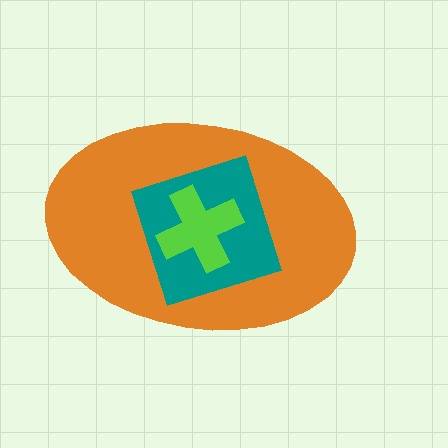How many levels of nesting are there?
3.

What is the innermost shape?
The lime cross.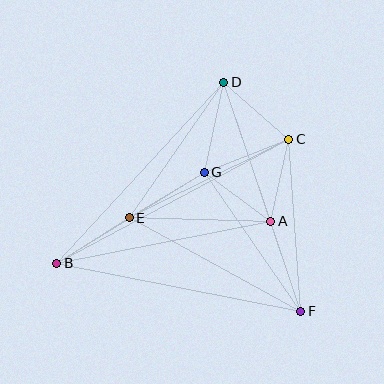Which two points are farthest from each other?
Points B and C are farthest from each other.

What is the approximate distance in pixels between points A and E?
The distance between A and E is approximately 142 pixels.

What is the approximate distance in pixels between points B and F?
The distance between B and F is approximately 248 pixels.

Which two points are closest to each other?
Points A and G are closest to each other.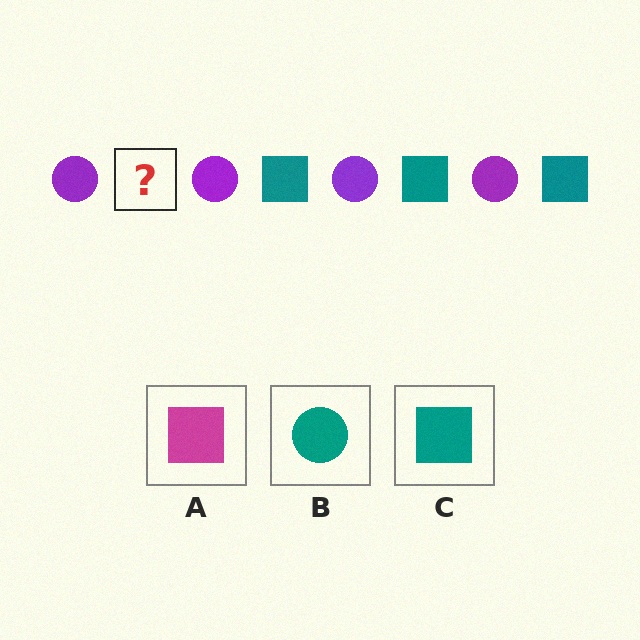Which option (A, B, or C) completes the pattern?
C.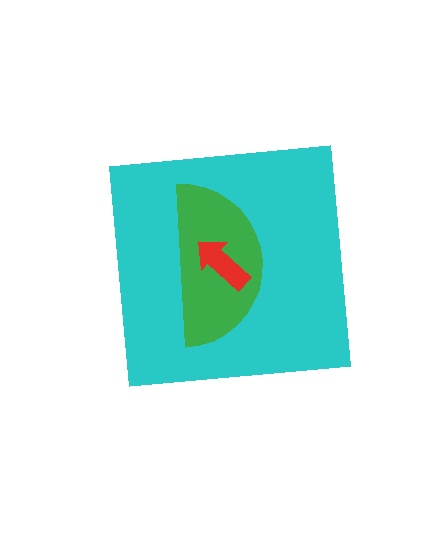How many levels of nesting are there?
3.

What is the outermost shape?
The cyan square.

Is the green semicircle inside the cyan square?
Yes.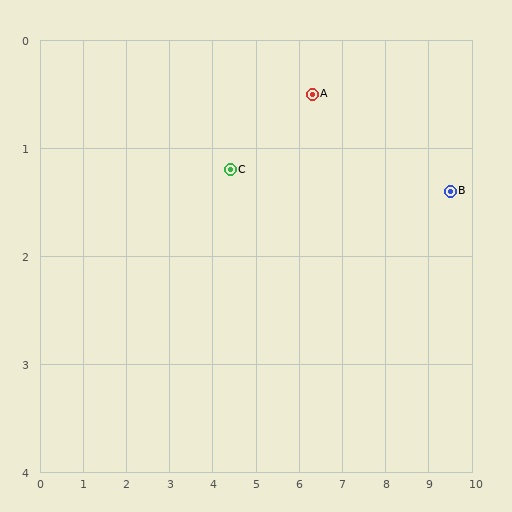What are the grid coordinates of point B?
Point B is at approximately (9.5, 1.4).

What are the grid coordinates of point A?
Point A is at approximately (6.3, 0.5).